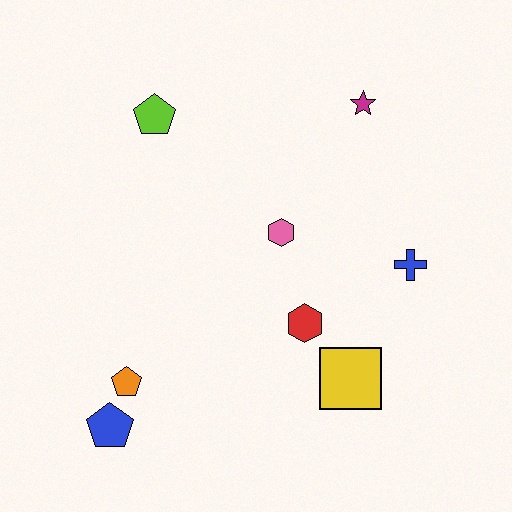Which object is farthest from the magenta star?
The blue pentagon is farthest from the magenta star.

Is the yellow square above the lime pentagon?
No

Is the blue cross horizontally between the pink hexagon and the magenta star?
No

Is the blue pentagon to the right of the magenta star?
No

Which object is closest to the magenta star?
The pink hexagon is closest to the magenta star.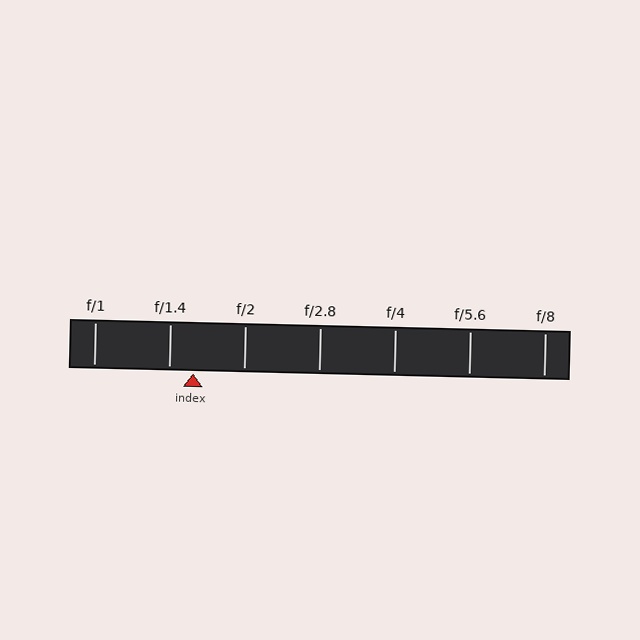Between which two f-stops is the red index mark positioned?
The index mark is between f/1.4 and f/2.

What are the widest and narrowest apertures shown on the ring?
The widest aperture shown is f/1 and the narrowest is f/8.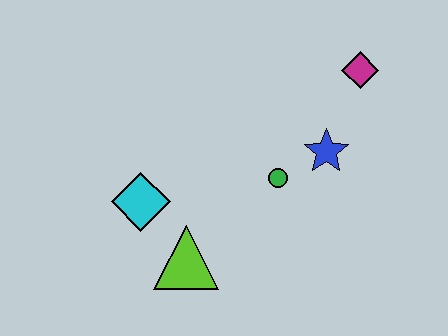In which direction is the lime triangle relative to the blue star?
The lime triangle is to the left of the blue star.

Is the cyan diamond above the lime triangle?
Yes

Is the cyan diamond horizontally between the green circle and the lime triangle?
No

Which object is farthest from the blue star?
The cyan diamond is farthest from the blue star.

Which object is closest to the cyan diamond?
The lime triangle is closest to the cyan diamond.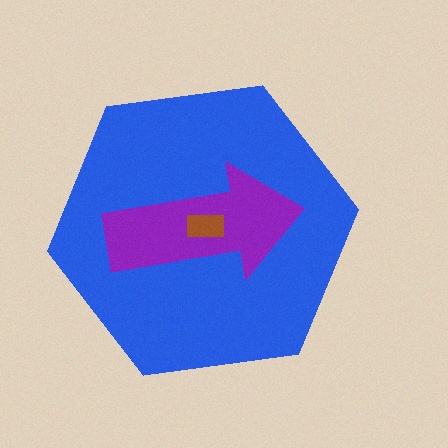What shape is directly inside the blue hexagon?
The purple arrow.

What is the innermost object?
The brown rectangle.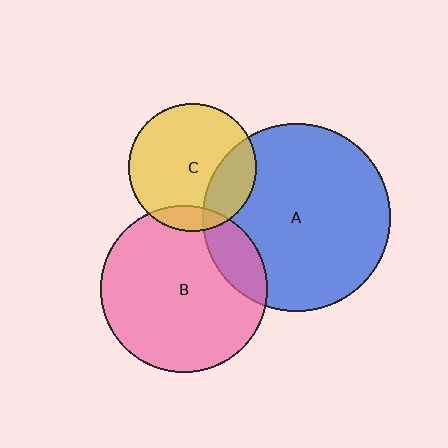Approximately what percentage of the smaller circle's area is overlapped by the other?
Approximately 15%.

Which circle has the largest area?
Circle A (blue).